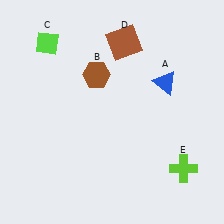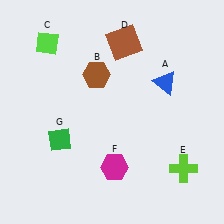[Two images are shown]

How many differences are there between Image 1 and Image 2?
There are 2 differences between the two images.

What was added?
A magenta hexagon (F), a green diamond (G) were added in Image 2.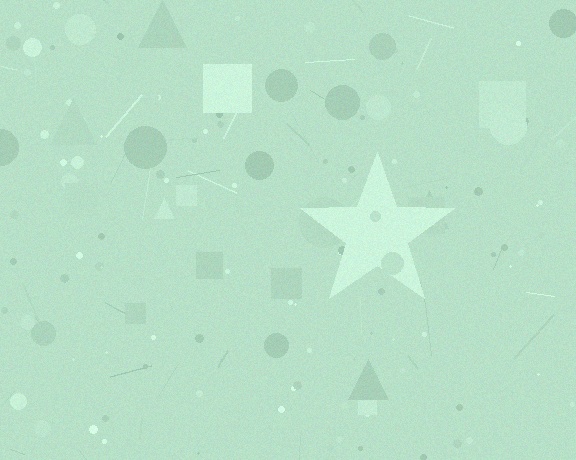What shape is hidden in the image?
A star is hidden in the image.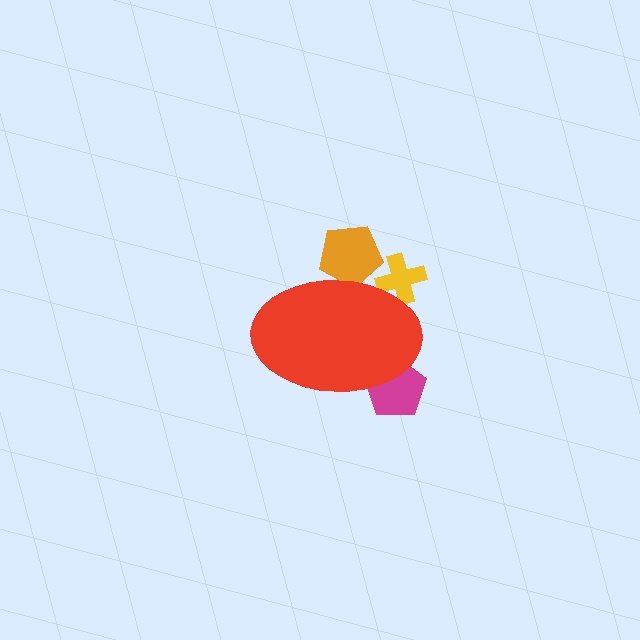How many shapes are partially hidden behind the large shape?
3 shapes are partially hidden.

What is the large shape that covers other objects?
A red ellipse.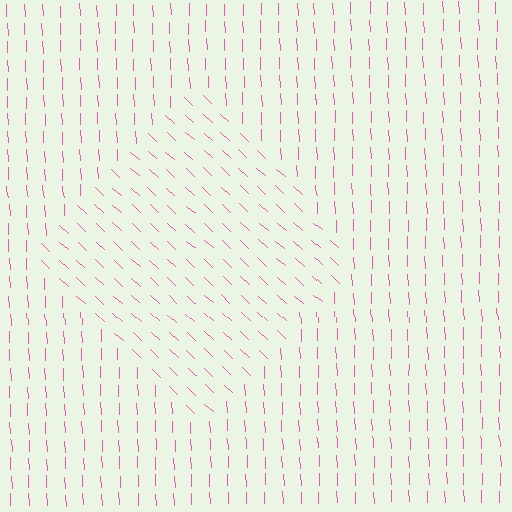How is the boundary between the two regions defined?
The boundary is defined purely by a change in line orientation (approximately 45 degrees difference). All lines are the same color and thickness.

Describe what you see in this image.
The image is filled with small pink line segments. A diamond region in the image has lines oriented differently from the surrounding lines, creating a visible texture boundary.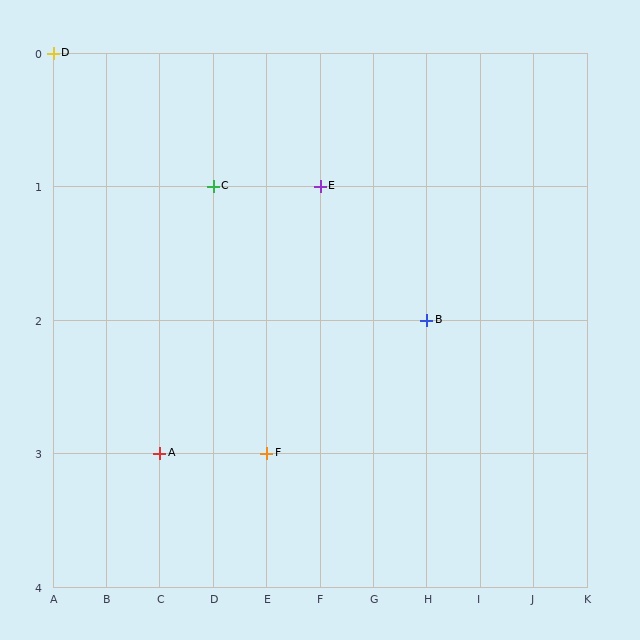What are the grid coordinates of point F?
Point F is at grid coordinates (E, 3).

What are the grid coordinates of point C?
Point C is at grid coordinates (D, 1).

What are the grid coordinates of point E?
Point E is at grid coordinates (F, 1).